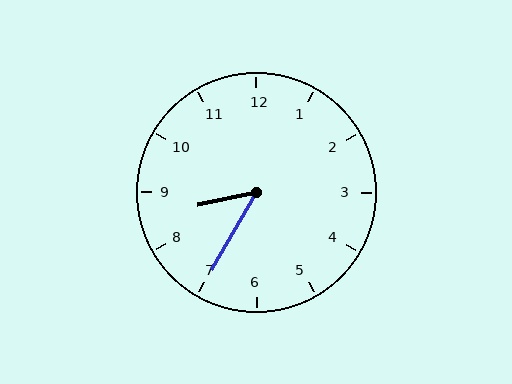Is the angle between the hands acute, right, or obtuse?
It is acute.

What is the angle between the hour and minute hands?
Approximately 48 degrees.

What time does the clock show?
8:35.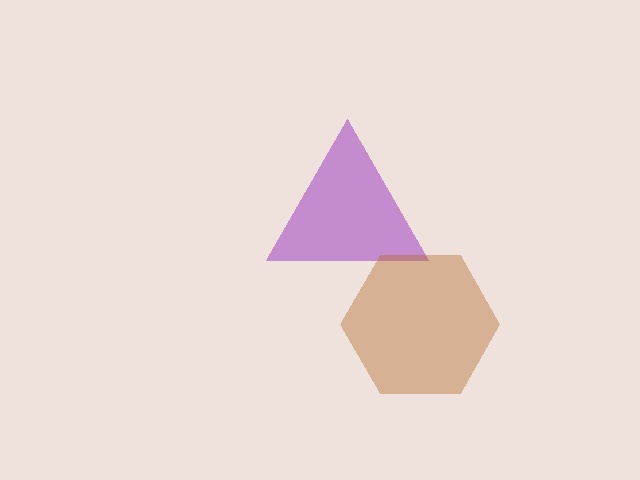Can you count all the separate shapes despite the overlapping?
Yes, there are 2 separate shapes.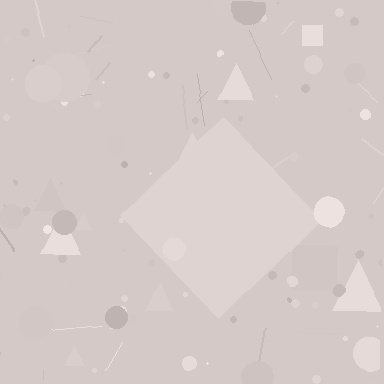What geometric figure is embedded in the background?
A diamond is embedded in the background.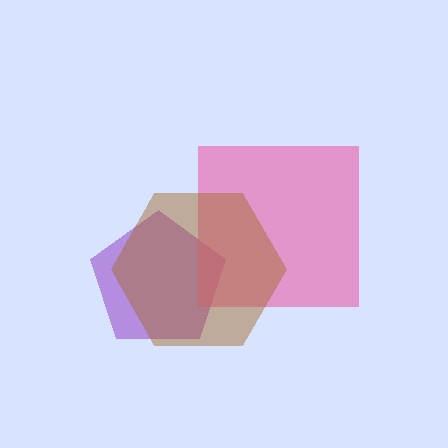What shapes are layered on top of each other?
The layered shapes are: a purple pentagon, a pink square, a brown hexagon.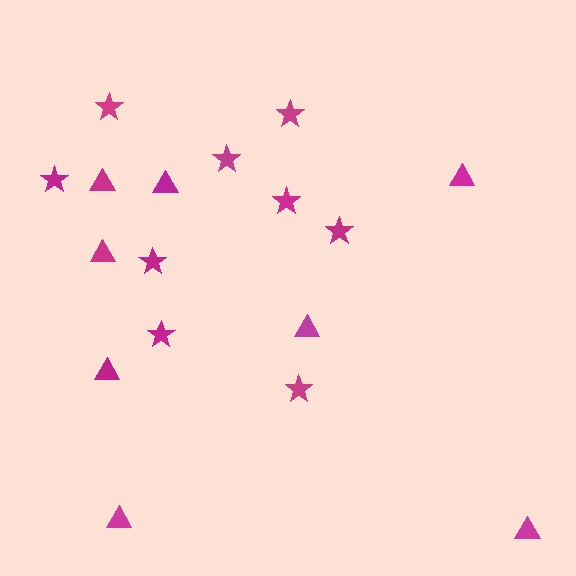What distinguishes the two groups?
There are 2 groups: one group of stars (9) and one group of triangles (8).